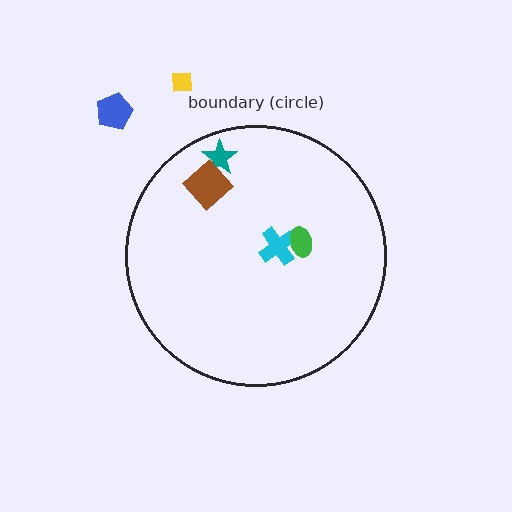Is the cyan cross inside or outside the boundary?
Inside.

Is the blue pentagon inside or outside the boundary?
Outside.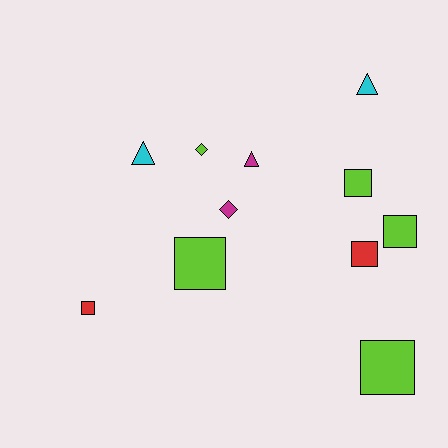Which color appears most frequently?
Lime, with 5 objects.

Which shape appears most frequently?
Square, with 6 objects.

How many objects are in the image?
There are 11 objects.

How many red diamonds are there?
There are no red diamonds.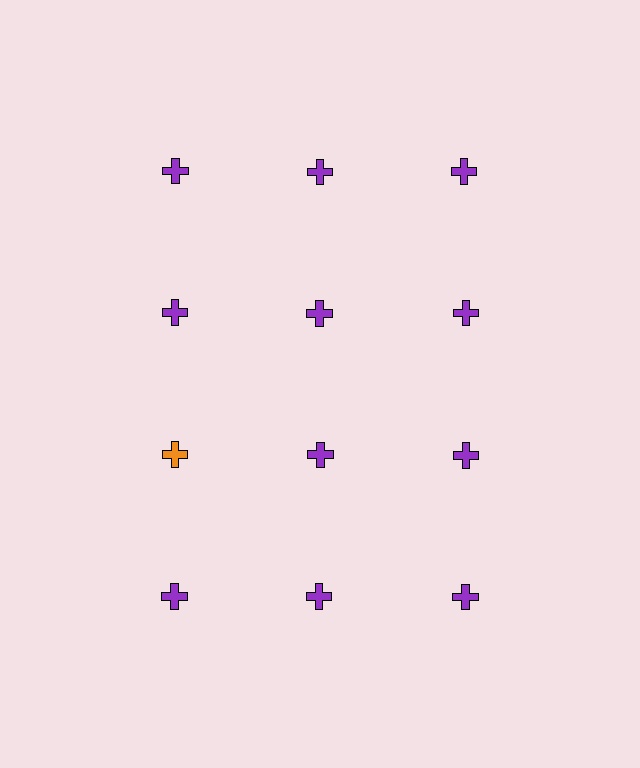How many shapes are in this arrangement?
There are 12 shapes arranged in a grid pattern.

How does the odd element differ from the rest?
It has a different color: orange instead of purple.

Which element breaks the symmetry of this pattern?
The orange cross in the third row, leftmost column breaks the symmetry. All other shapes are purple crosses.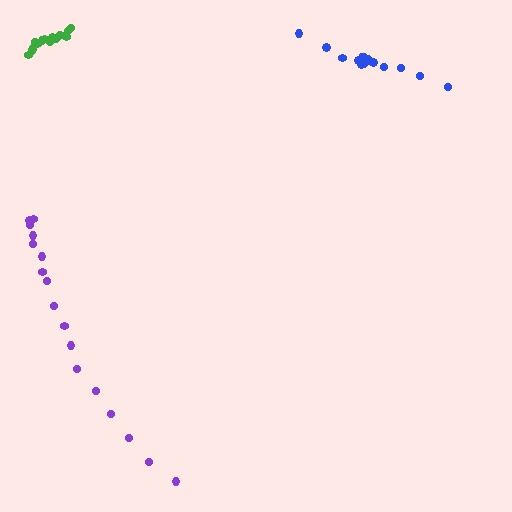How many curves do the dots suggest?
There are 3 distinct paths.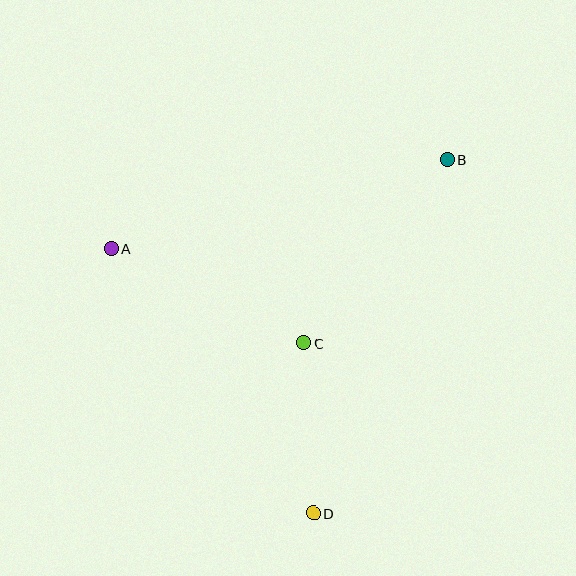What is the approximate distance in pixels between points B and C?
The distance between B and C is approximately 233 pixels.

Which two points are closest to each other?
Points C and D are closest to each other.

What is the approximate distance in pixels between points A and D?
The distance between A and D is approximately 333 pixels.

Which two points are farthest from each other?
Points B and D are farthest from each other.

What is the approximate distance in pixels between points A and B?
The distance between A and B is approximately 348 pixels.